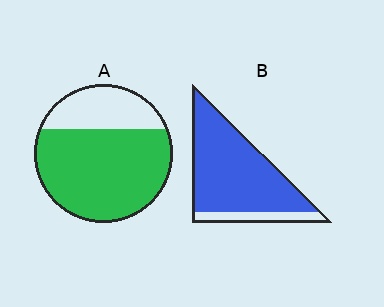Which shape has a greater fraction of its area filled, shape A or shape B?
Shape B.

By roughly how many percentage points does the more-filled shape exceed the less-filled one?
By roughly 15 percentage points (B over A).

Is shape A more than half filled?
Yes.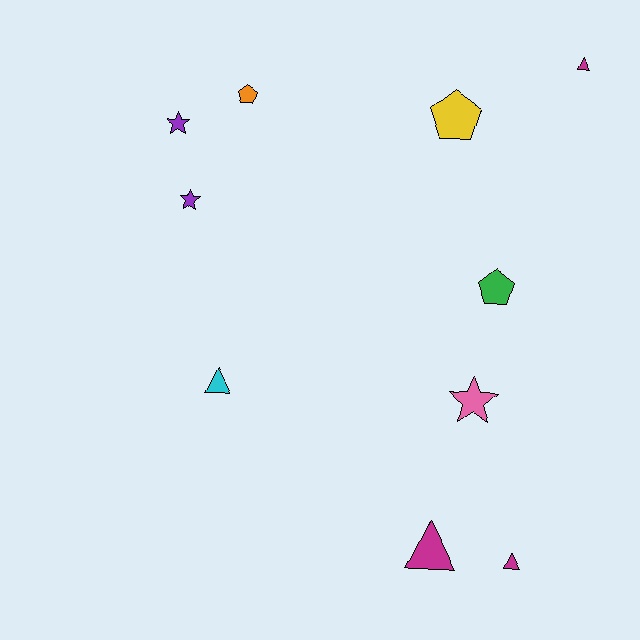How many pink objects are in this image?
There is 1 pink object.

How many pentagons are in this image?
There are 3 pentagons.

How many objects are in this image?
There are 10 objects.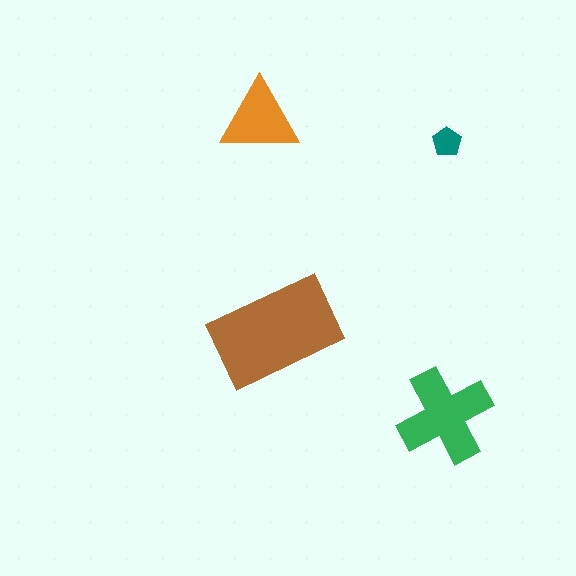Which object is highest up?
The orange triangle is topmost.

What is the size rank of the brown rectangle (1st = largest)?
1st.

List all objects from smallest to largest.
The teal pentagon, the orange triangle, the green cross, the brown rectangle.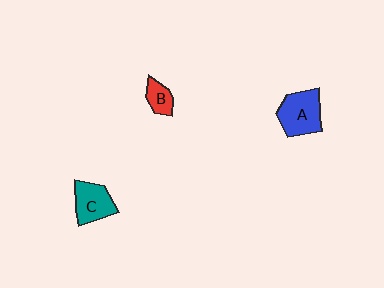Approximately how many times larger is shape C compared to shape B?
Approximately 1.8 times.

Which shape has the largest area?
Shape A (blue).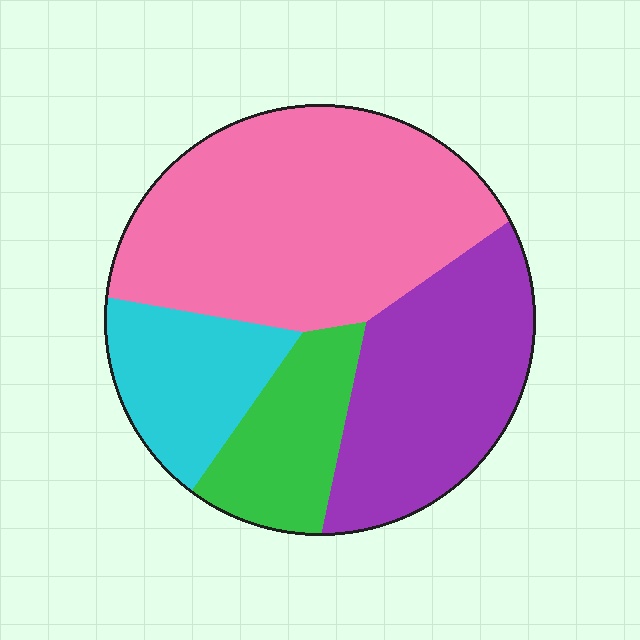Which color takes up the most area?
Pink, at roughly 45%.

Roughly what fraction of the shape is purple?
Purple covers around 25% of the shape.